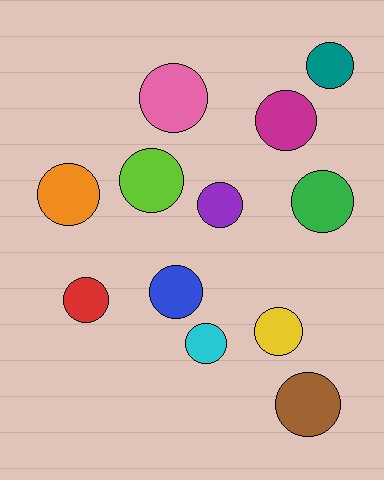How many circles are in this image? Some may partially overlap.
There are 12 circles.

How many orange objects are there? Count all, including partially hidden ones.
There is 1 orange object.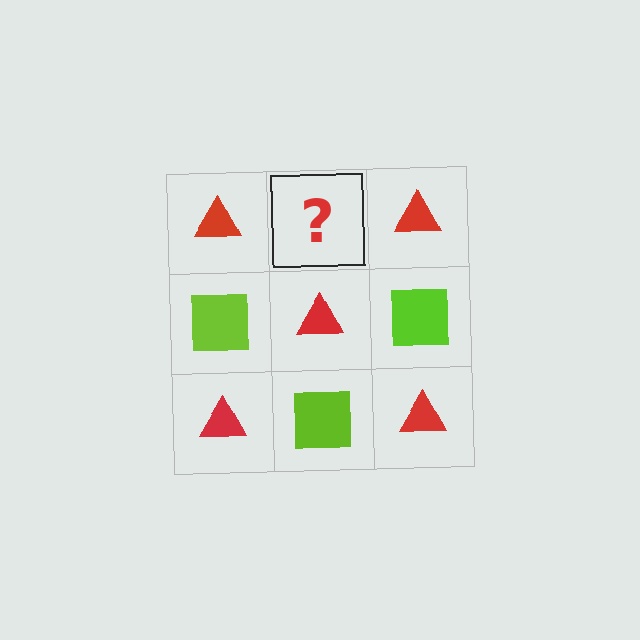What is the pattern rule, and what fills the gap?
The rule is that it alternates red triangle and lime square in a checkerboard pattern. The gap should be filled with a lime square.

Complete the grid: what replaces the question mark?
The question mark should be replaced with a lime square.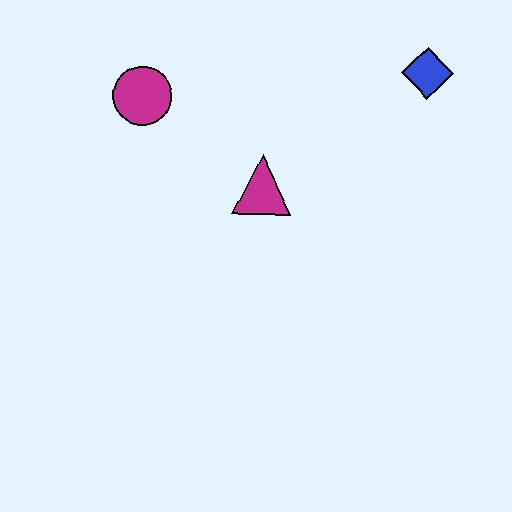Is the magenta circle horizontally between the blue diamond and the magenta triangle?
No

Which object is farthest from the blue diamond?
The magenta circle is farthest from the blue diamond.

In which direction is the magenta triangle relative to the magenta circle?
The magenta triangle is to the right of the magenta circle.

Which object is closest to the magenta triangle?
The magenta circle is closest to the magenta triangle.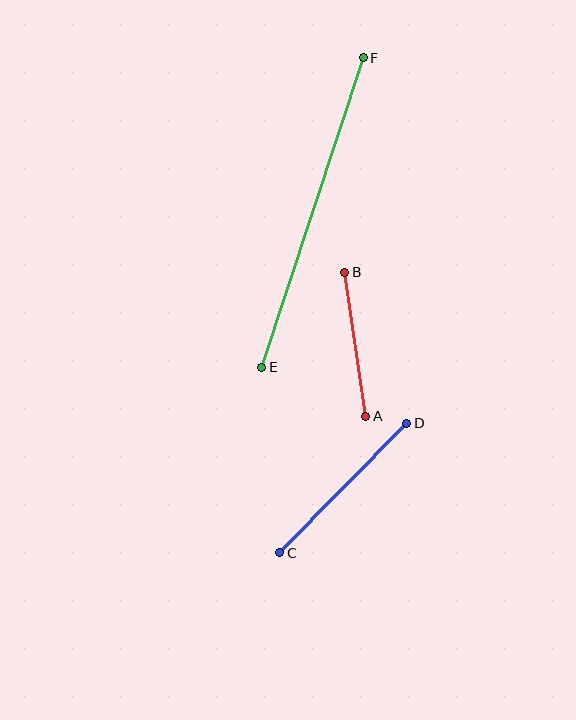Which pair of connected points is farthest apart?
Points E and F are farthest apart.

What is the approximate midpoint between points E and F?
The midpoint is at approximately (313, 212) pixels.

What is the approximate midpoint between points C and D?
The midpoint is at approximately (343, 488) pixels.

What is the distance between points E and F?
The distance is approximately 326 pixels.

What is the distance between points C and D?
The distance is approximately 181 pixels.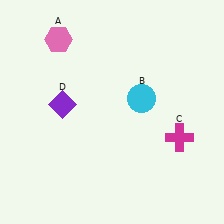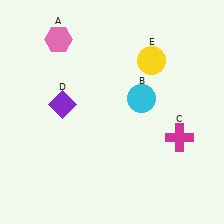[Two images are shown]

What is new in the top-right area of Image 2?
A yellow circle (E) was added in the top-right area of Image 2.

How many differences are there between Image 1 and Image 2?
There is 1 difference between the two images.